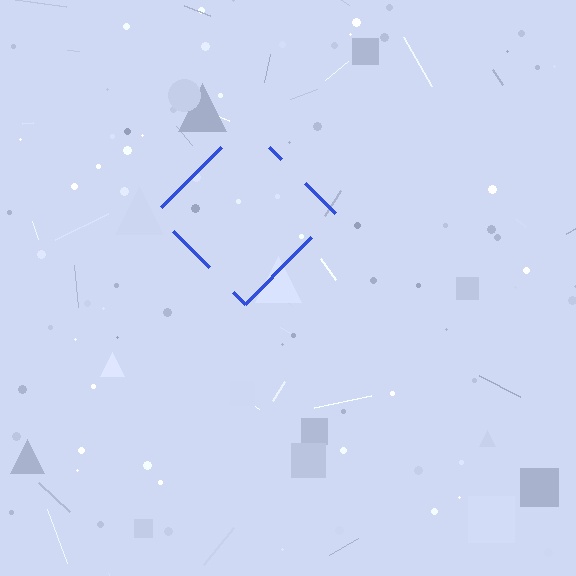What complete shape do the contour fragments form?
The contour fragments form a diamond.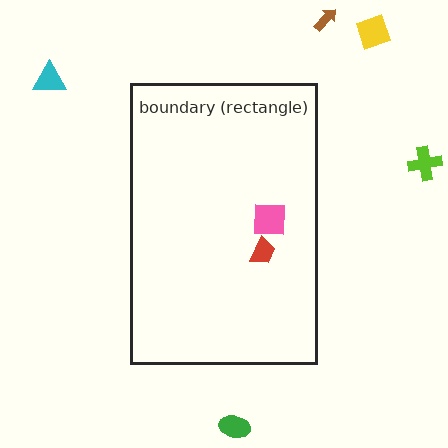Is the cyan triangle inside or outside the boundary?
Outside.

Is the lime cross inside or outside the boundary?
Outside.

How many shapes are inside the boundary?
2 inside, 5 outside.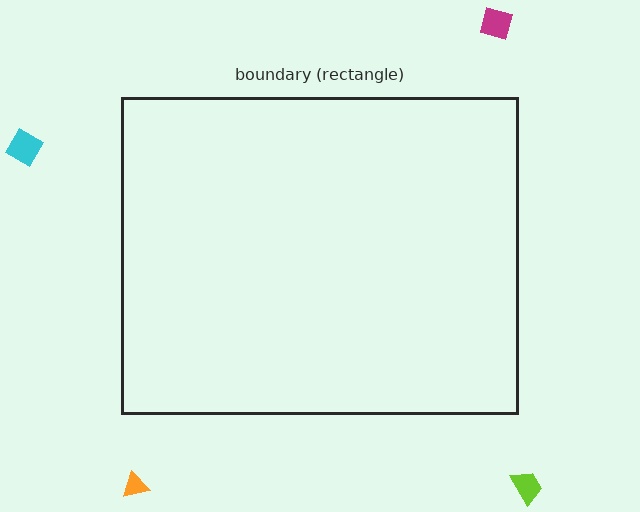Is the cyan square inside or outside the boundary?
Outside.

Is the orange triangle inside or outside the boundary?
Outside.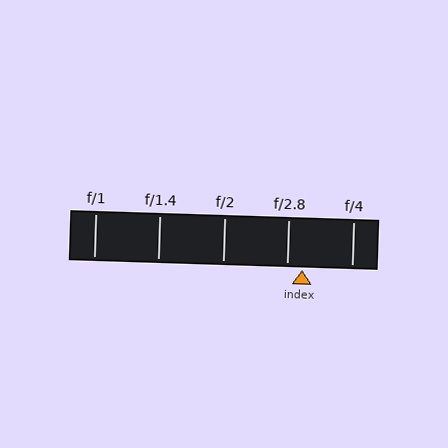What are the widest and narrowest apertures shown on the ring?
The widest aperture shown is f/1 and the narrowest is f/4.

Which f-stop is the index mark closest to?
The index mark is closest to f/2.8.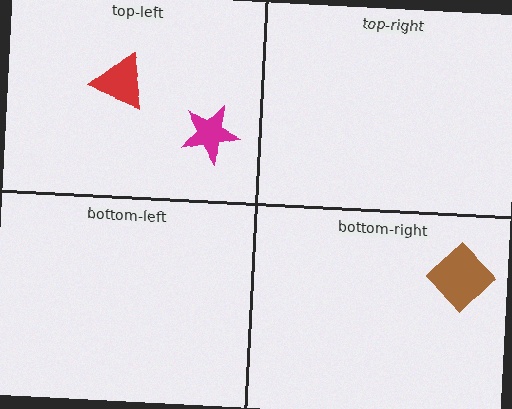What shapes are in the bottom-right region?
The brown diamond.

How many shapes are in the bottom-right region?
1.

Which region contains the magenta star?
The top-left region.